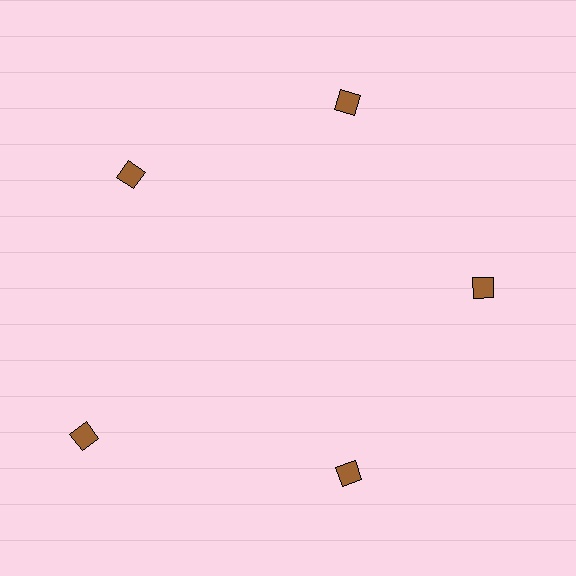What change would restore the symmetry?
The symmetry would be restored by moving it inward, back onto the ring so that all 5 squares sit at equal angles and equal distance from the center.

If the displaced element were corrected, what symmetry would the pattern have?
It would have 5-fold rotational symmetry — the pattern would map onto itself every 72 degrees.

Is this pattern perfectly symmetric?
No. The 5 brown squares are arranged in a ring, but one element near the 8 o'clock position is pushed outward from the center, breaking the 5-fold rotational symmetry.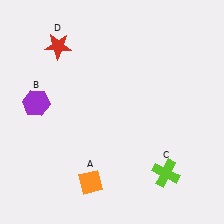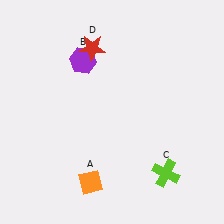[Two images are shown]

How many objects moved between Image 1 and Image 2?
2 objects moved between the two images.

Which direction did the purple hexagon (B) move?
The purple hexagon (B) moved right.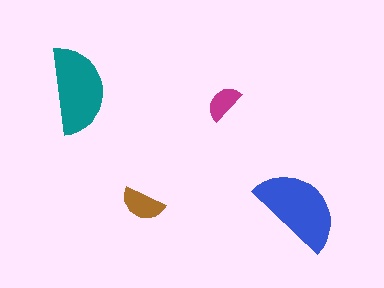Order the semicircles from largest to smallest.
the blue one, the teal one, the brown one, the magenta one.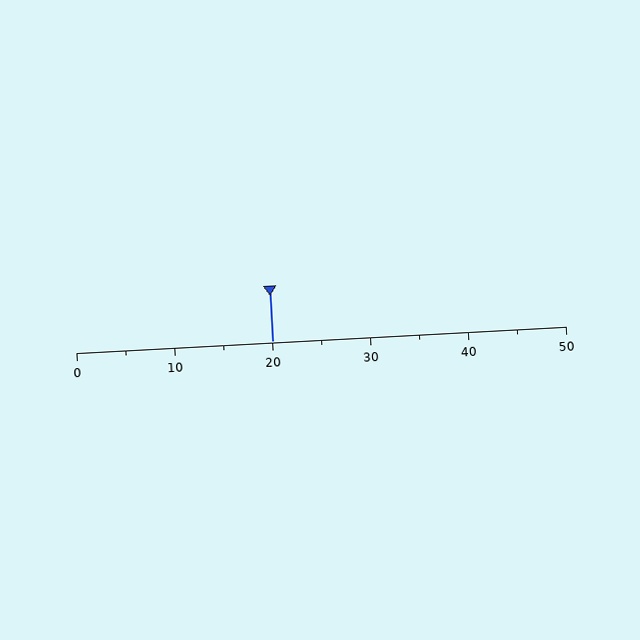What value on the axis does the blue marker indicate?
The marker indicates approximately 20.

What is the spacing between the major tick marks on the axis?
The major ticks are spaced 10 apart.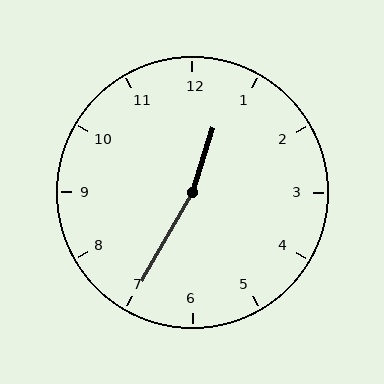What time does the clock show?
12:35.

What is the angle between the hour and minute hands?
Approximately 168 degrees.